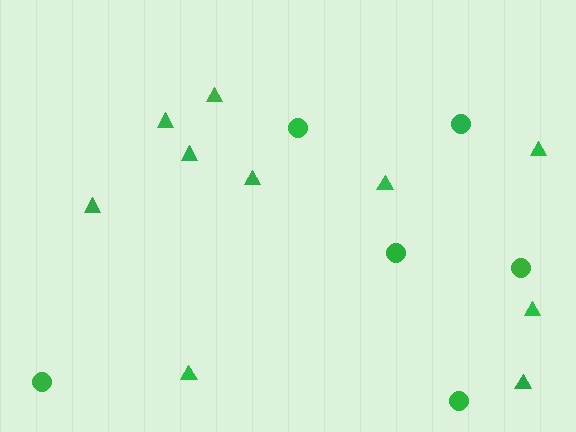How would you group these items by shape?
There are 2 groups: one group of triangles (10) and one group of circles (6).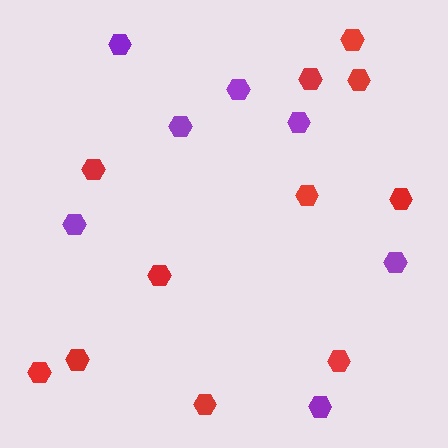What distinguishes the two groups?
There are 2 groups: one group of red hexagons (11) and one group of purple hexagons (7).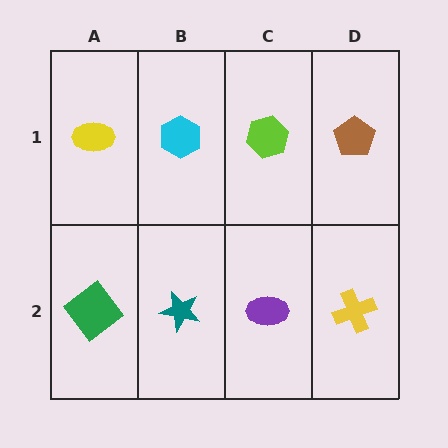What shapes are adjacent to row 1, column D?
A yellow cross (row 2, column D), a lime hexagon (row 1, column C).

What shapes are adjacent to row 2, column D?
A brown pentagon (row 1, column D), a purple ellipse (row 2, column C).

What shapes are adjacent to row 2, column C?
A lime hexagon (row 1, column C), a teal star (row 2, column B), a yellow cross (row 2, column D).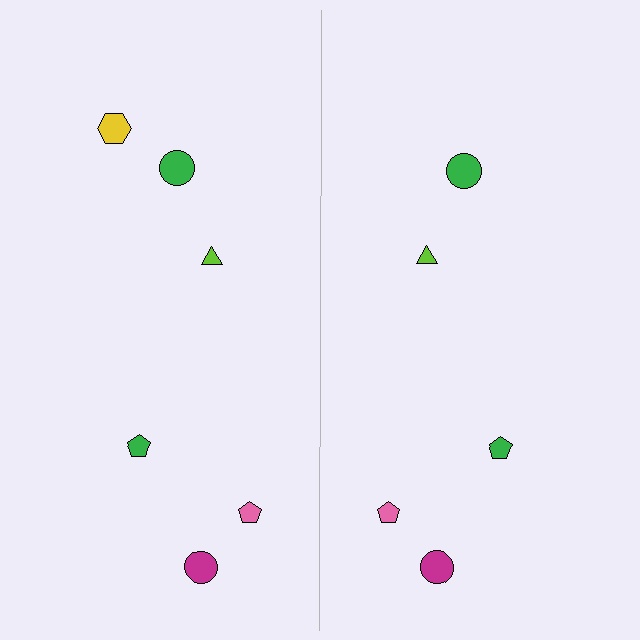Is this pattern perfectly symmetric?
No, the pattern is not perfectly symmetric. A yellow hexagon is missing from the right side.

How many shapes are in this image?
There are 11 shapes in this image.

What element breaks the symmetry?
A yellow hexagon is missing from the right side.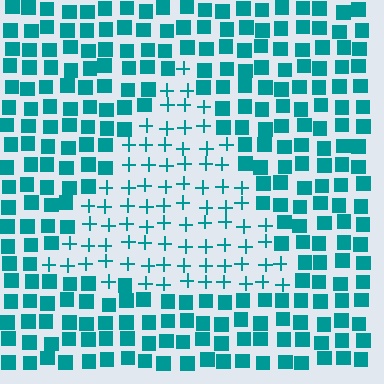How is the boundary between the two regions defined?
The boundary is defined by a change in element shape: plus signs inside vs. squares outside. All elements share the same color and spacing.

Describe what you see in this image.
The image is filled with small teal elements arranged in a uniform grid. A triangle-shaped region contains plus signs, while the surrounding area contains squares. The boundary is defined purely by the change in element shape.